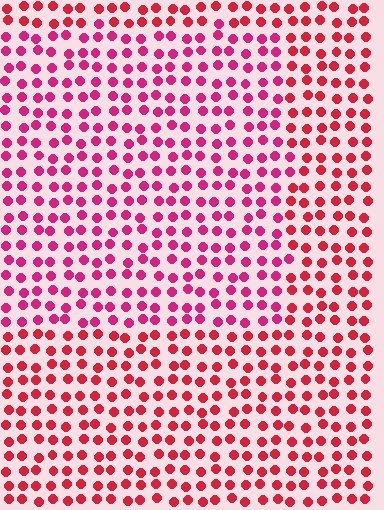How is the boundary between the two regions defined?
The boundary is defined purely by a slight shift in hue (about 23 degrees). Spacing, size, and orientation are identical on both sides.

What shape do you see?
I see a rectangle.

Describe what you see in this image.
The image is filled with small red elements in a uniform arrangement. A rectangle-shaped region is visible where the elements are tinted to a slightly different hue, forming a subtle color boundary.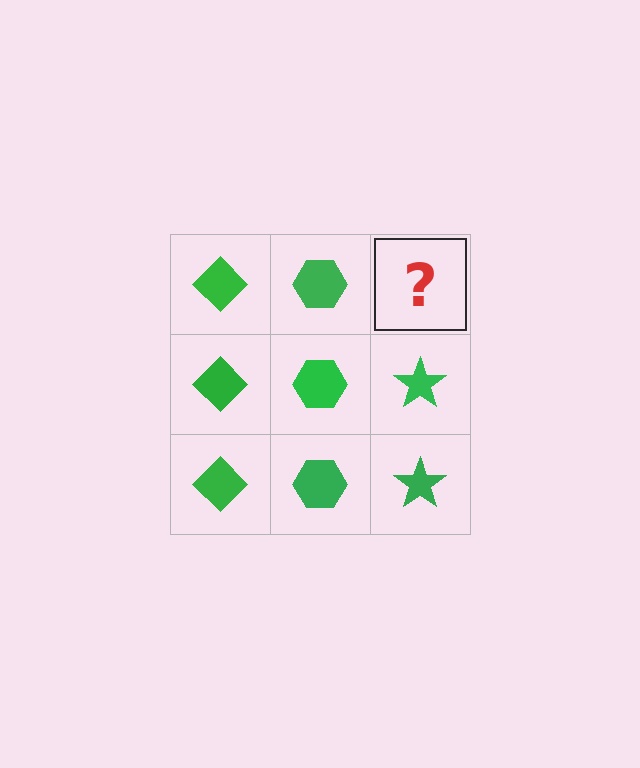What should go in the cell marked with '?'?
The missing cell should contain a green star.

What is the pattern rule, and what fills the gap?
The rule is that each column has a consistent shape. The gap should be filled with a green star.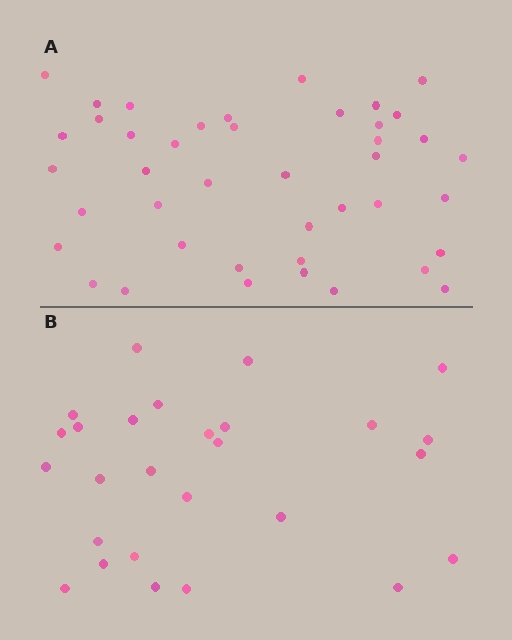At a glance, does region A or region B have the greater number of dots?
Region A (the top region) has more dots.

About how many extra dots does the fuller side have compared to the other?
Region A has approximately 15 more dots than region B.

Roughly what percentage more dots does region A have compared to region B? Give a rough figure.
About 55% more.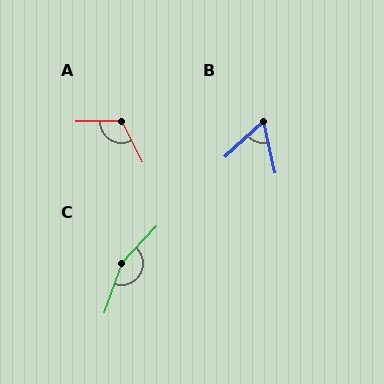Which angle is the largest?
C, at approximately 156 degrees.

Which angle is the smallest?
B, at approximately 60 degrees.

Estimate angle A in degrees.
Approximately 117 degrees.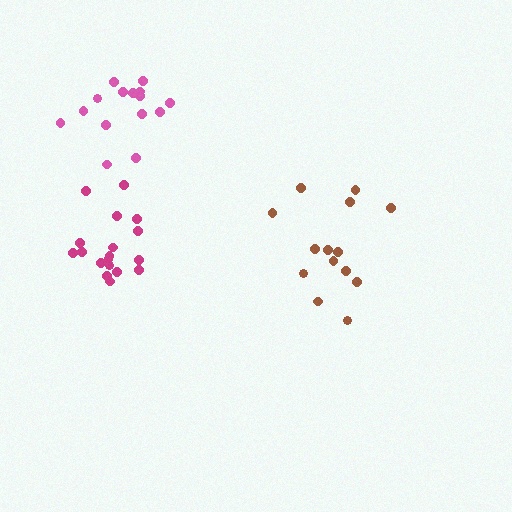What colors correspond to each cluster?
The clusters are colored: pink, magenta, brown.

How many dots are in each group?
Group 1: 15 dots, Group 2: 18 dots, Group 3: 14 dots (47 total).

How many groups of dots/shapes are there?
There are 3 groups.